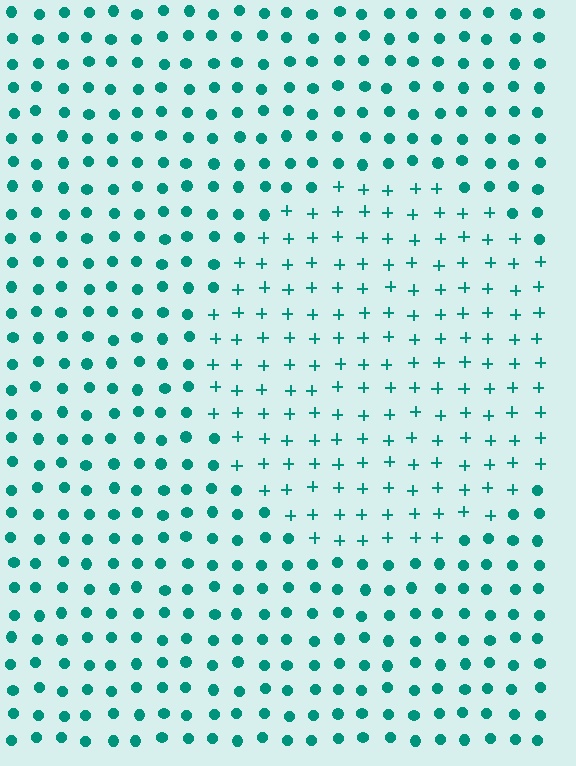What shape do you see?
I see a circle.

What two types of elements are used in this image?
The image uses plus signs inside the circle region and circles outside it.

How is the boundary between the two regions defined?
The boundary is defined by a change in element shape: plus signs inside vs. circles outside. All elements share the same color and spacing.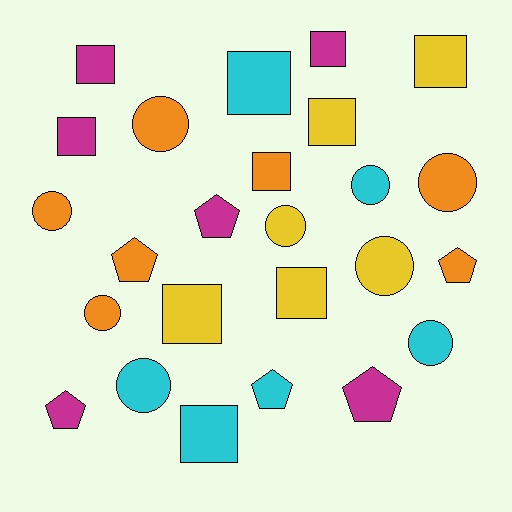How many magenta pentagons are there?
There are 3 magenta pentagons.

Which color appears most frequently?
Orange, with 7 objects.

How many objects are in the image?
There are 25 objects.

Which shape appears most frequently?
Square, with 10 objects.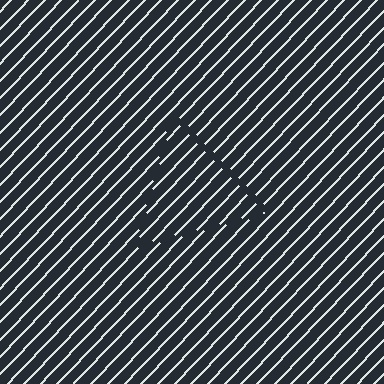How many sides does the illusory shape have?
3 sides — the line-ends trace a triangle.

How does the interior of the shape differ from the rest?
The interior of the shape contains the same grating, shifted by half a period — the contour is defined by the phase discontinuity where line-ends from the inner and outer gratings abut.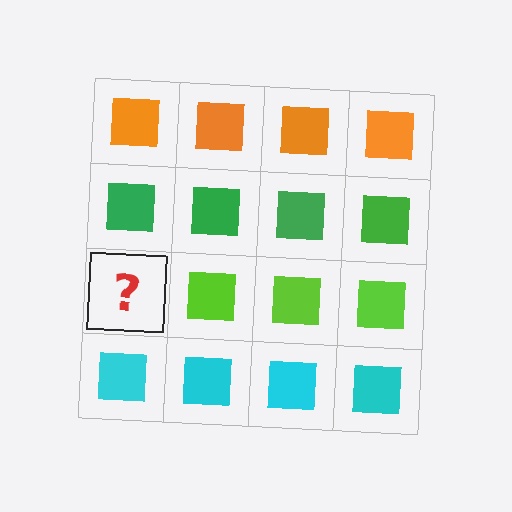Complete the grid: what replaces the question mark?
The question mark should be replaced with a lime square.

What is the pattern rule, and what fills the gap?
The rule is that each row has a consistent color. The gap should be filled with a lime square.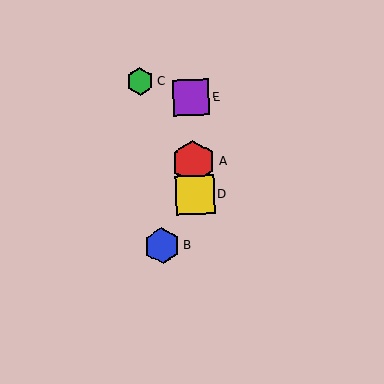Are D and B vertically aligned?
No, D is at x≈195 and B is at x≈162.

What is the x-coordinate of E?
Object E is at x≈191.